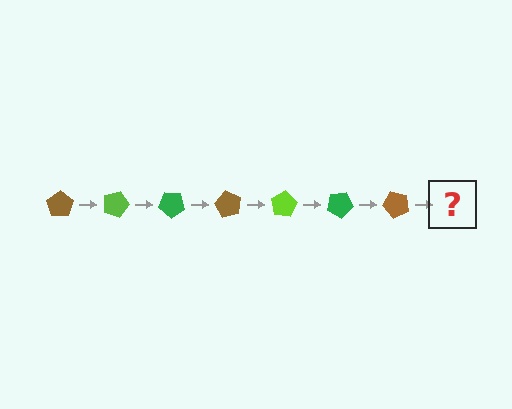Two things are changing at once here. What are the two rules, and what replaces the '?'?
The two rules are that it rotates 20 degrees each step and the color cycles through brown, lime, and green. The '?' should be a lime pentagon, rotated 140 degrees from the start.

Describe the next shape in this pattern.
It should be a lime pentagon, rotated 140 degrees from the start.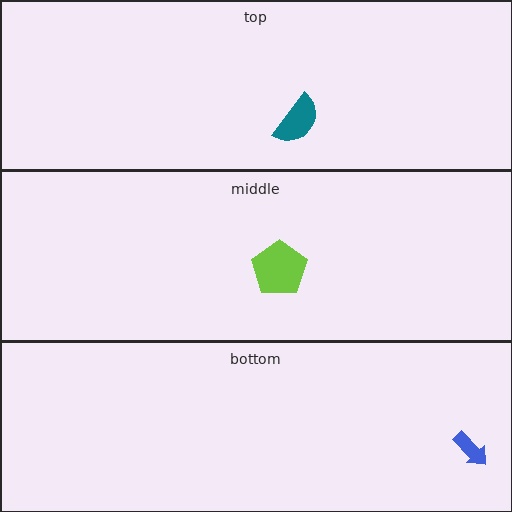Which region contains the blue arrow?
The bottom region.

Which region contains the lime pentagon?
The middle region.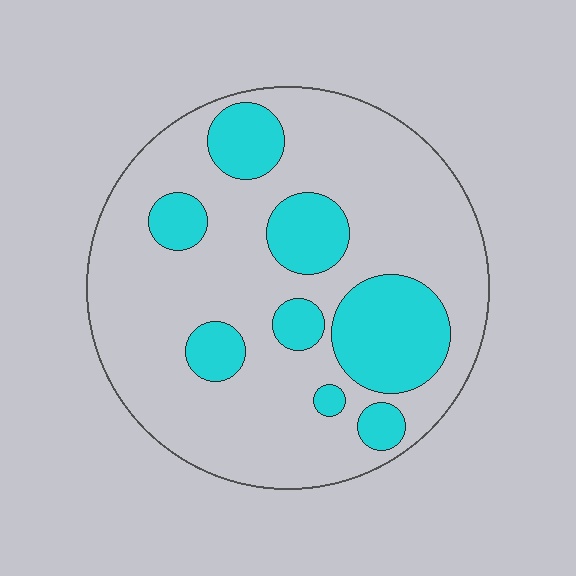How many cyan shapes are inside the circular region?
8.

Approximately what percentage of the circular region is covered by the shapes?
Approximately 25%.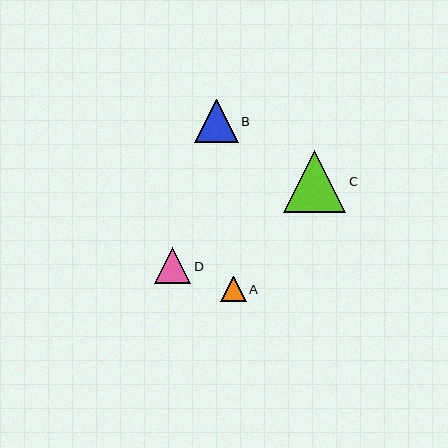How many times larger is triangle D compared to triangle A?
Triangle D is approximately 1.4 times the size of triangle A.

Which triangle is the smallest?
Triangle A is the smallest with a size of approximately 26 pixels.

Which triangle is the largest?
Triangle C is the largest with a size of approximately 62 pixels.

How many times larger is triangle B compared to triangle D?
Triangle B is approximately 1.2 times the size of triangle D.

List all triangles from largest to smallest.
From largest to smallest: C, B, D, A.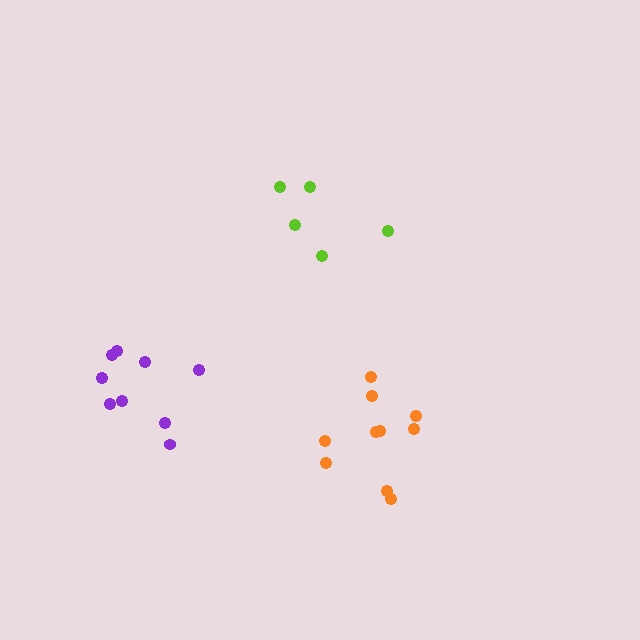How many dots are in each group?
Group 1: 5 dots, Group 2: 10 dots, Group 3: 9 dots (24 total).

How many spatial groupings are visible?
There are 3 spatial groupings.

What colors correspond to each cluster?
The clusters are colored: lime, orange, purple.